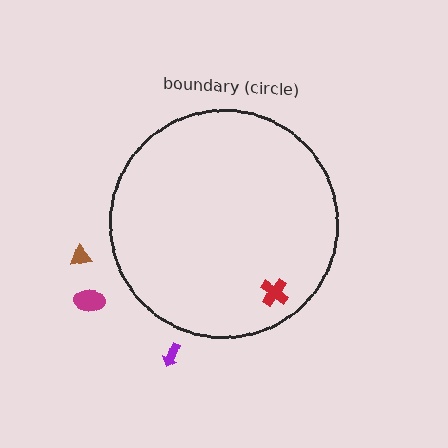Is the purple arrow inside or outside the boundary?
Outside.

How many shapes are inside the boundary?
1 inside, 3 outside.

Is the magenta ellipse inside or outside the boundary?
Outside.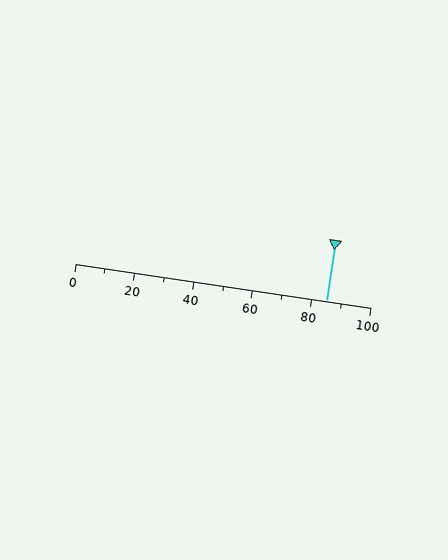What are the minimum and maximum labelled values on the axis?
The axis runs from 0 to 100.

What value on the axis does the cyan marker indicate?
The marker indicates approximately 85.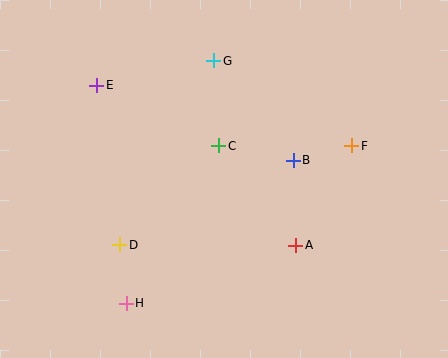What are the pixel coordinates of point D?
Point D is at (120, 245).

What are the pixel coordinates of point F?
Point F is at (352, 146).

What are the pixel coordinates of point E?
Point E is at (97, 85).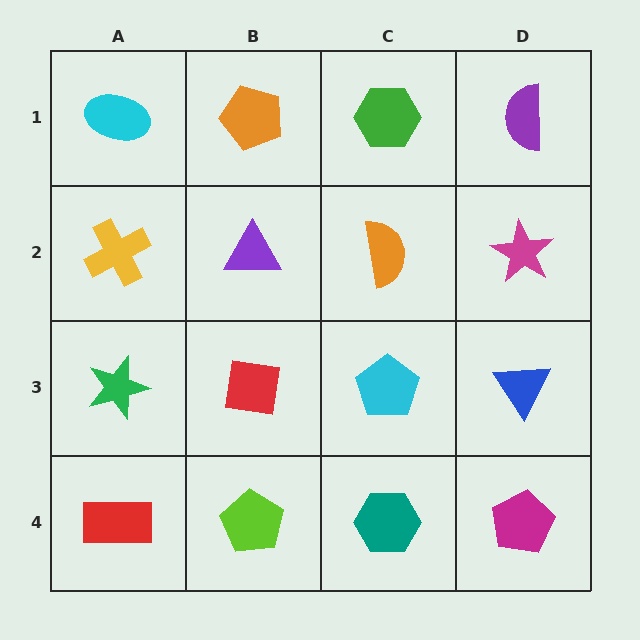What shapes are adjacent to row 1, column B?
A purple triangle (row 2, column B), a cyan ellipse (row 1, column A), a green hexagon (row 1, column C).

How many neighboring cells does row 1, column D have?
2.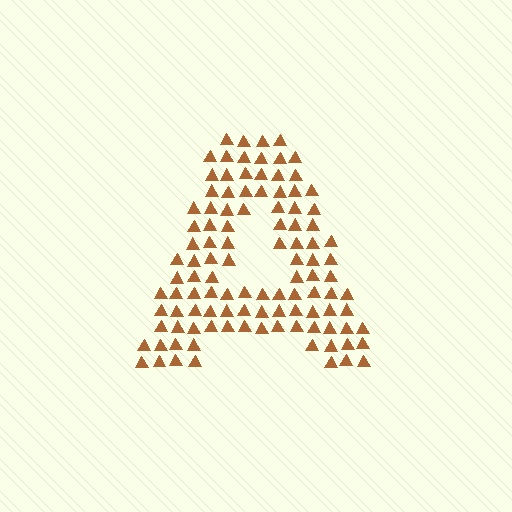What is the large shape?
The large shape is the letter A.